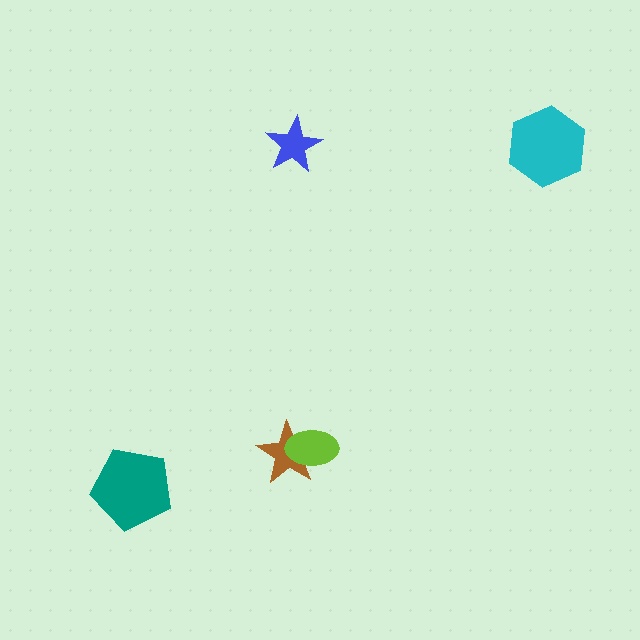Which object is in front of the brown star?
The lime ellipse is in front of the brown star.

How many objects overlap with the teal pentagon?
0 objects overlap with the teal pentagon.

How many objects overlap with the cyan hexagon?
0 objects overlap with the cyan hexagon.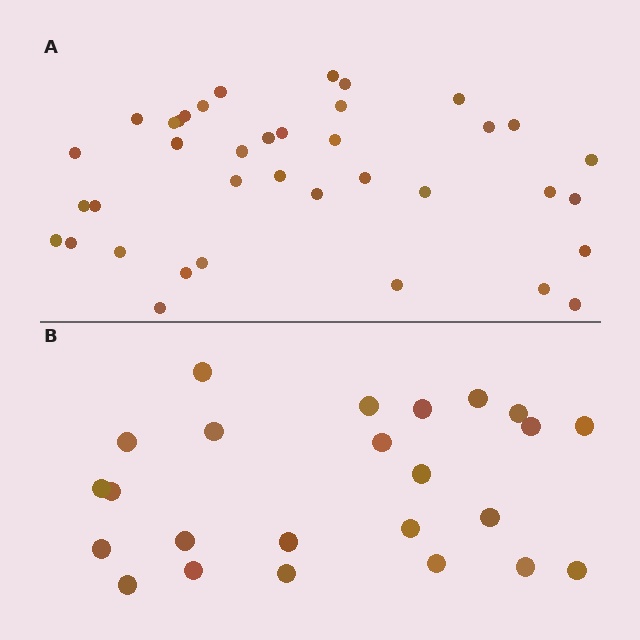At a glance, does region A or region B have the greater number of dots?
Region A (the top region) has more dots.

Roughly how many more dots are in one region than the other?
Region A has approximately 15 more dots than region B.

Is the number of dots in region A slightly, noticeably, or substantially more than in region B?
Region A has substantially more. The ratio is roughly 1.6 to 1.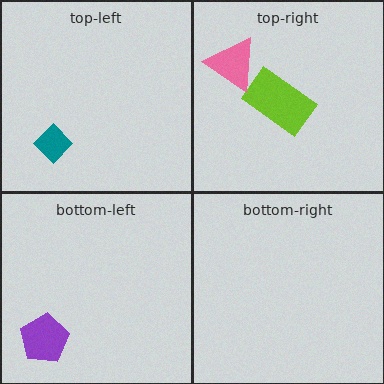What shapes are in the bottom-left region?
The purple pentagon.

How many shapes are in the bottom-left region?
1.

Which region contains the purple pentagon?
The bottom-left region.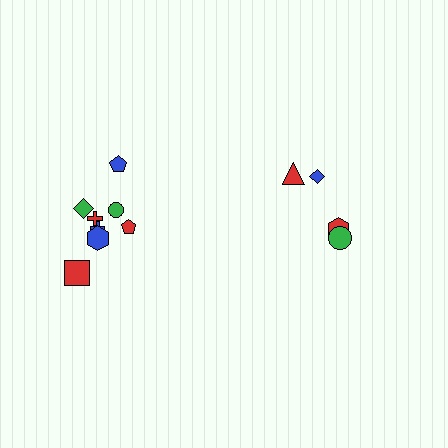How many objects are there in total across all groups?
There are 12 objects.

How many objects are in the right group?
There are 4 objects.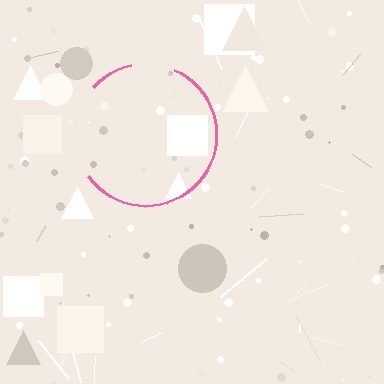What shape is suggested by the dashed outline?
The dashed outline suggests a circle.